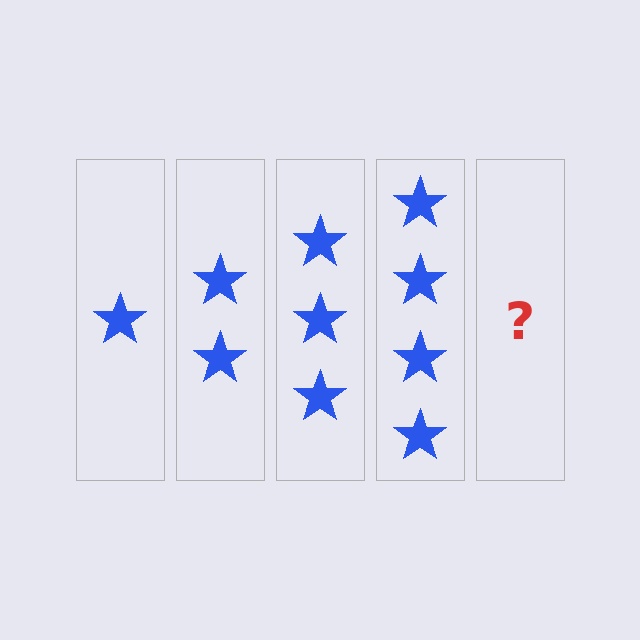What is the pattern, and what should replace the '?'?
The pattern is that each step adds one more star. The '?' should be 5 stars.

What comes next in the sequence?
The next element should be 5 stars.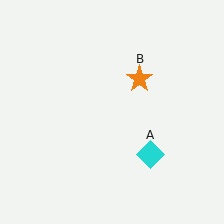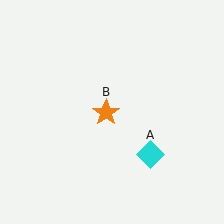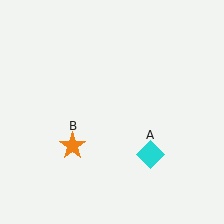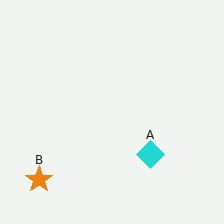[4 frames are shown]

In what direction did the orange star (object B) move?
The orange star (object B) moved down and to the left.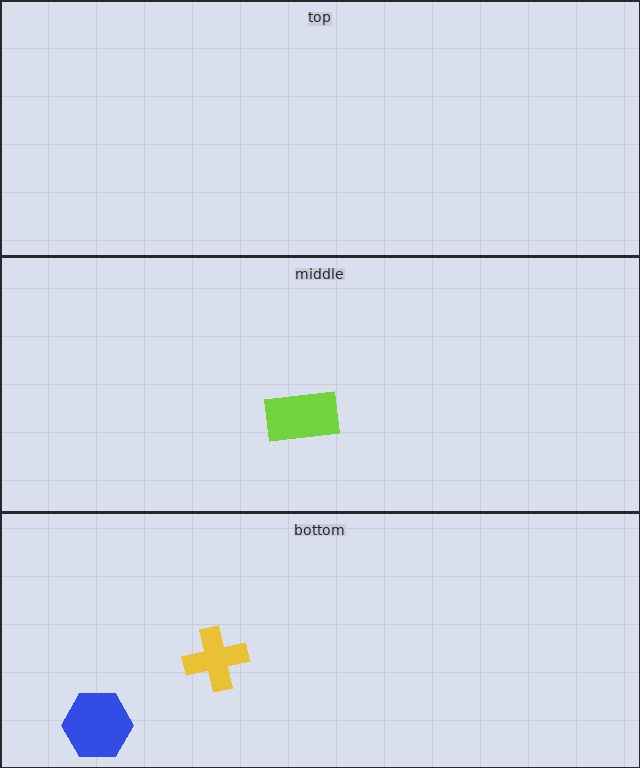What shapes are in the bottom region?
The yellow cross, the blue hexagon.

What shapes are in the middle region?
The lime rectangle.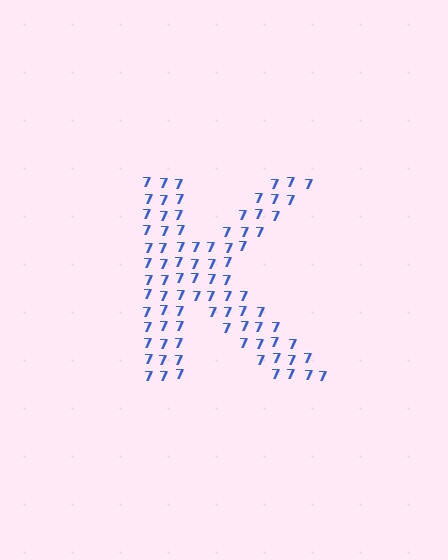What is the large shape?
The large shape is the letter K.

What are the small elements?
The small elements are digit 7's.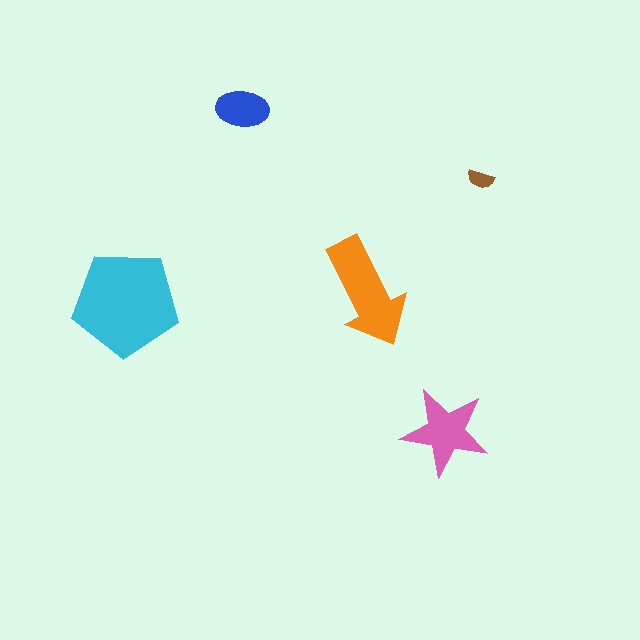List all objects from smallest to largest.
The brown semicircle, the blue ellipse, the pink star, the orange arrow, the cyan pentagon.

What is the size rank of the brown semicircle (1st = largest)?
5th.